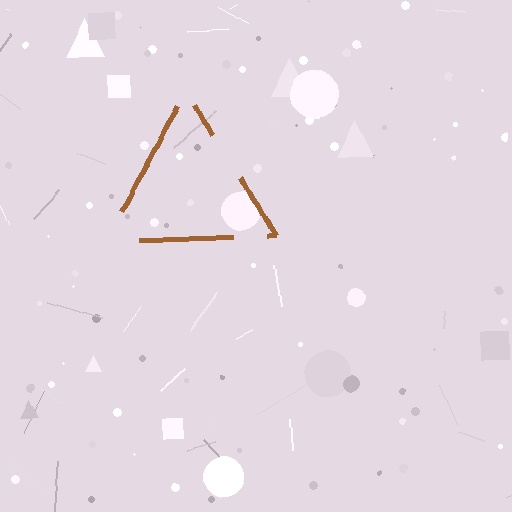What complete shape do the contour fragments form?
The contour fragments form a triangle.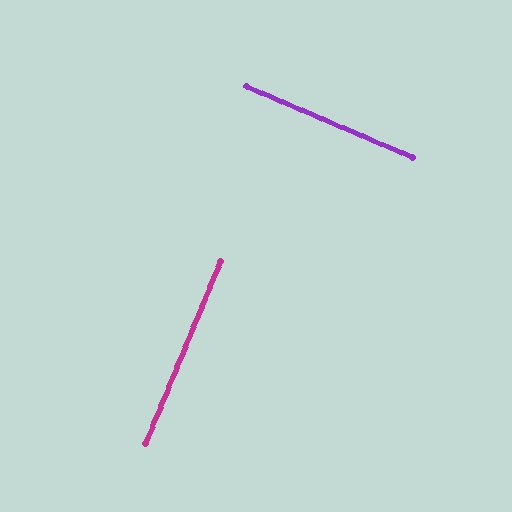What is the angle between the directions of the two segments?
Approximately 89 degrees.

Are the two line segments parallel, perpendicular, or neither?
Perpendicular — they meet at approximately 89°.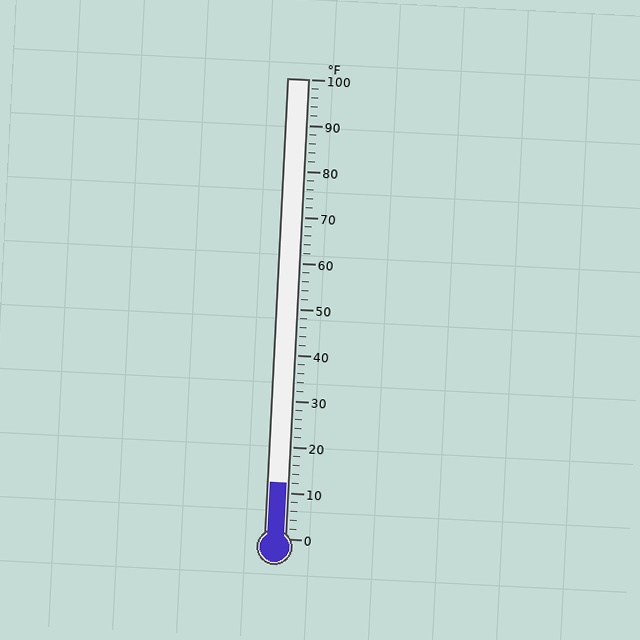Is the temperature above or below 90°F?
The temperature is below 90°F.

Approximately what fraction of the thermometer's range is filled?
The thermometer is filled to approximately 10% of its range.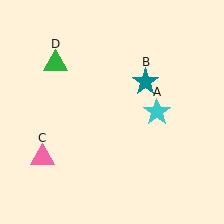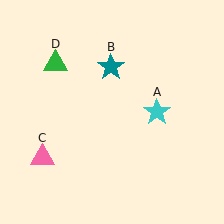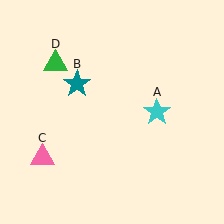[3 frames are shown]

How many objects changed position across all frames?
1 object changed position: teal star (object B).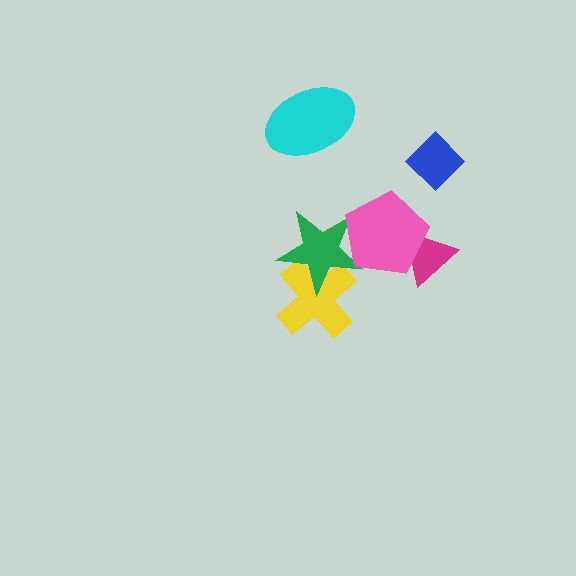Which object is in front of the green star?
The pink pentagon is in front of the green star.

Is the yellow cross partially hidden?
Yes, it is partially covered by another shape.